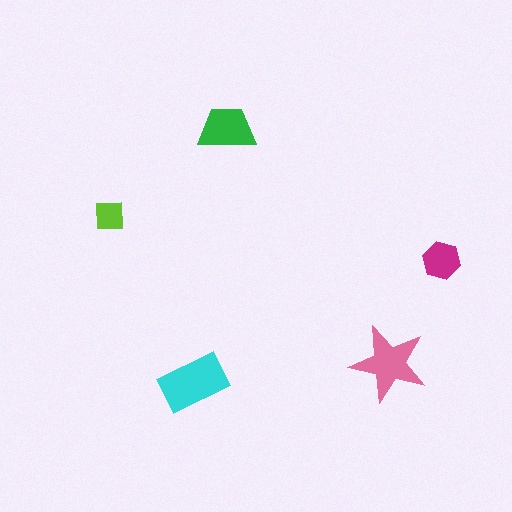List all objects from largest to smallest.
The cyan rectangle, the pink star, the green trapezoid, the magenta hexagon, the lime square.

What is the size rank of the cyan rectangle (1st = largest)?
1st.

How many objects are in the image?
There are 5 objects in the image.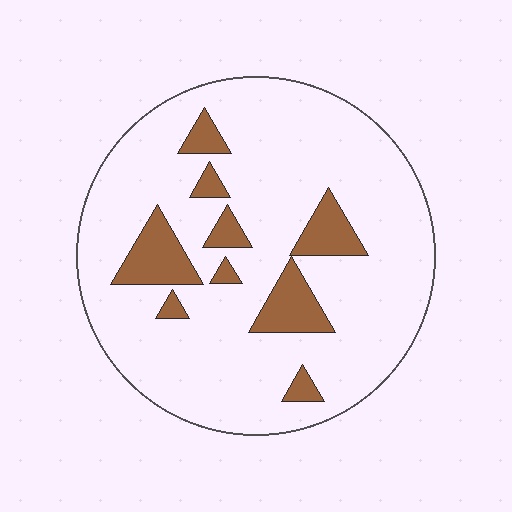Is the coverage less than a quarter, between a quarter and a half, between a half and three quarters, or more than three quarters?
Less than a quarter.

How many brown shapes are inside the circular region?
9.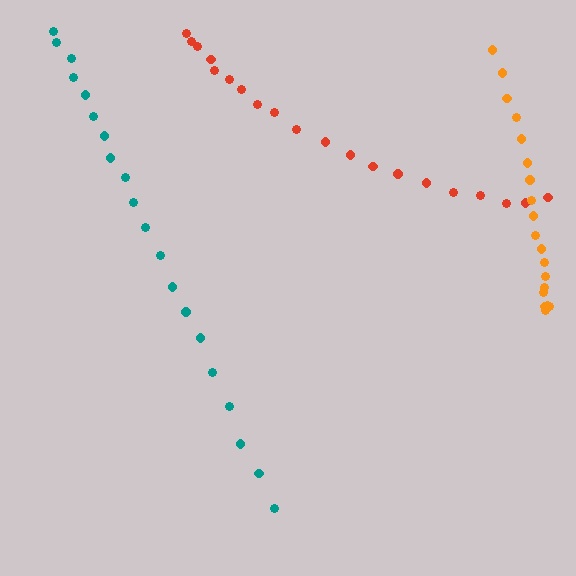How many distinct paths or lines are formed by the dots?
There are 3 distinct paths.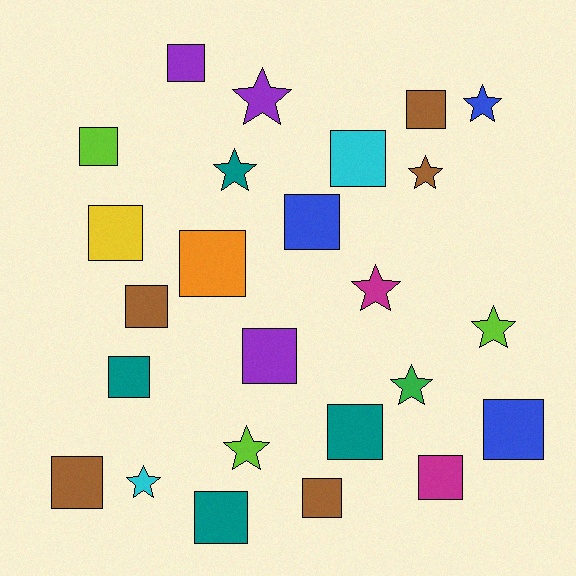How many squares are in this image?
There are 16 squares.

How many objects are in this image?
There are 25 objects.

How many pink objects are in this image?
There are no pink objects.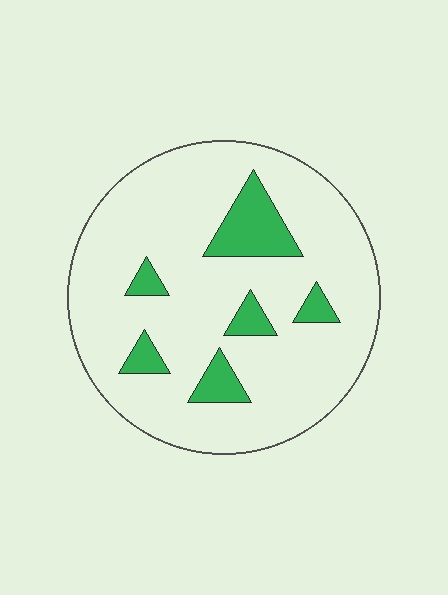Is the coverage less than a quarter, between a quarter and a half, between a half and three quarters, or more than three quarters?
Less than a quarter.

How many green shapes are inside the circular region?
6.